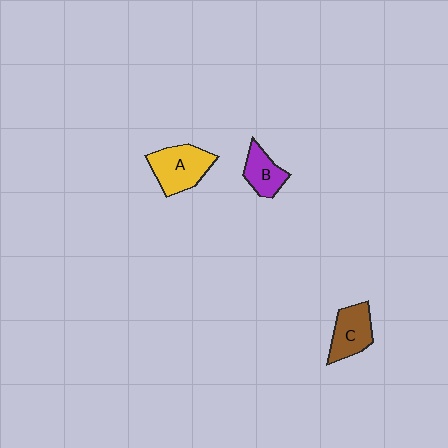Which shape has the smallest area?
Shape B (purple).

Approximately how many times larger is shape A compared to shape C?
Approximately 1.2 times.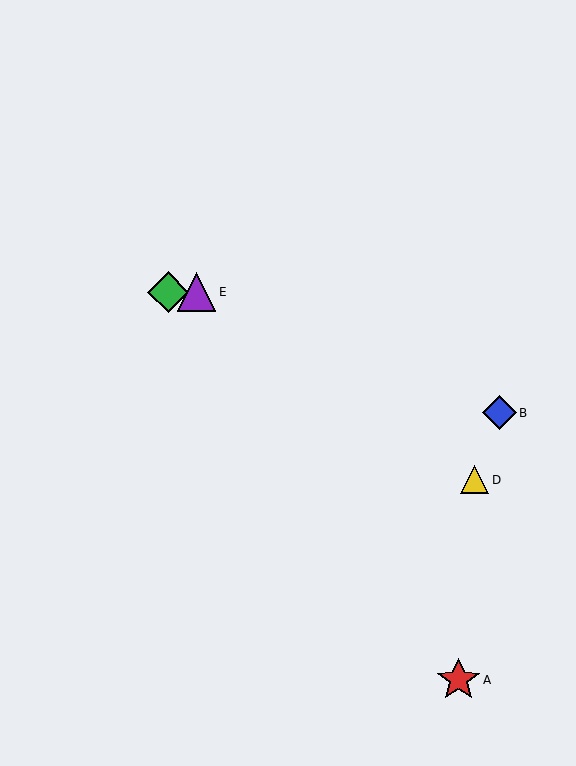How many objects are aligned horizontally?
2 objects (C, E) are aligned horizontally.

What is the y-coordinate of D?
Object D is at y≈480.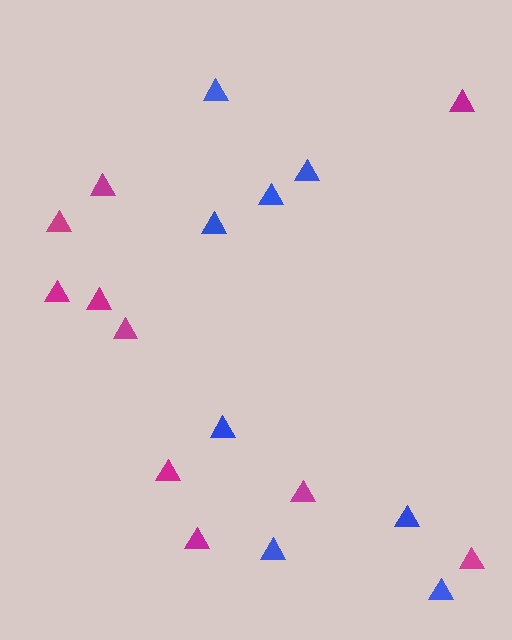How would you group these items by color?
There are 2 groups: one group of blue triangles (8) and one group of magenta triangles (10).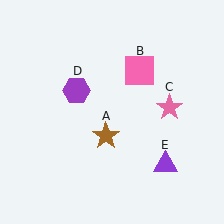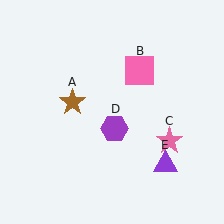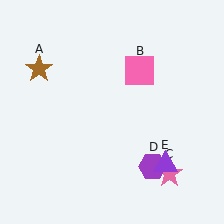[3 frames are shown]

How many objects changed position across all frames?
3 objects changed position: brown star (object A), pink star (object C), purple hexagon (object D).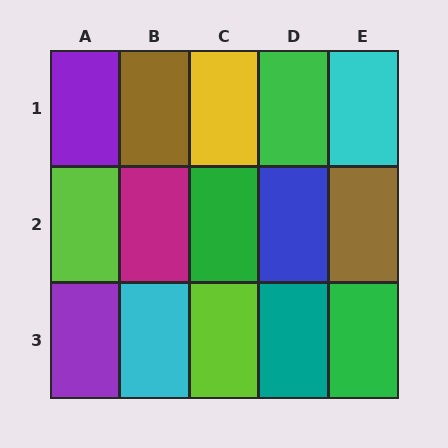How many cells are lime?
2 cells are lime.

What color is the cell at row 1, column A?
Purple.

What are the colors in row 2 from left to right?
Lime, magenta, green, blue, brown.